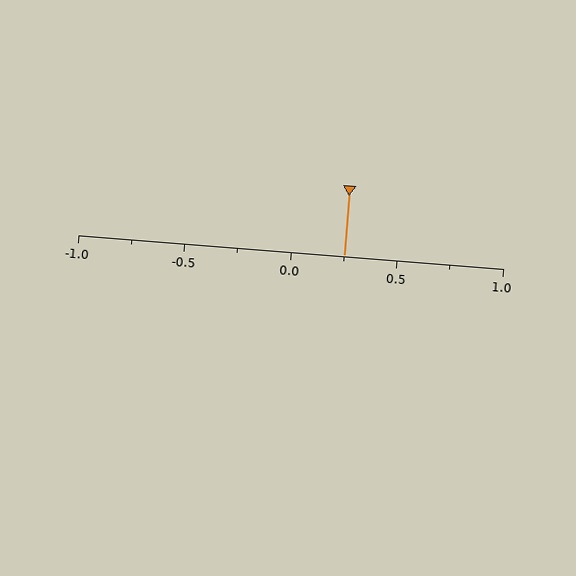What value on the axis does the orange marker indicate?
The marker indicates approximately 0.25.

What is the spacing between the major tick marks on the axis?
The major ticks are spaced 0.5 apart.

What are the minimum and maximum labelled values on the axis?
The axis runs from -1.0 to 1.0.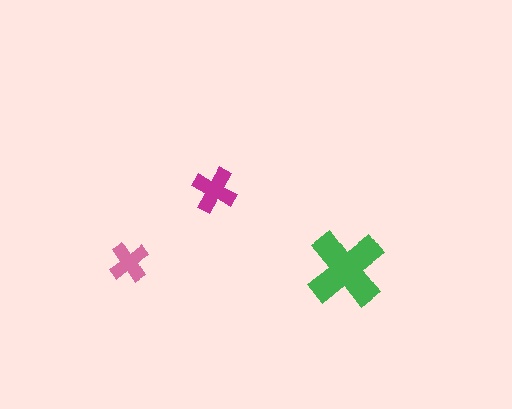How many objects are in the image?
There are 3 objects in the image.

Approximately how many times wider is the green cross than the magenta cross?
About 2 times wider.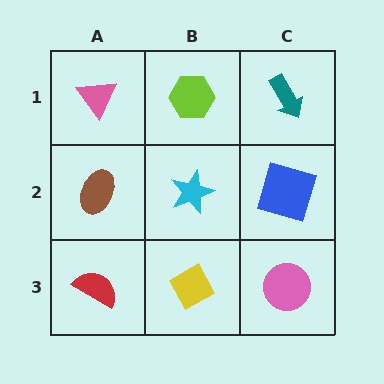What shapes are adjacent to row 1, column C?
A blue square (row 2, column C), a lime hexagon (row 1, column B).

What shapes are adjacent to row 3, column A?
A brown ellipse (row 2, column A), a yellow diamond (row 3, column B).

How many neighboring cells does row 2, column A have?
3.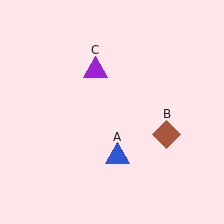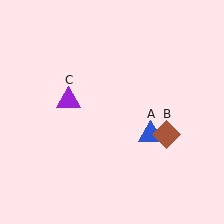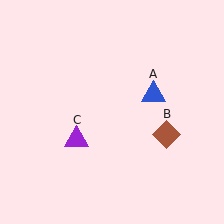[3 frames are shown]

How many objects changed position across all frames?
2 objects changed position: blue triangle (object A), purple triangle (object C).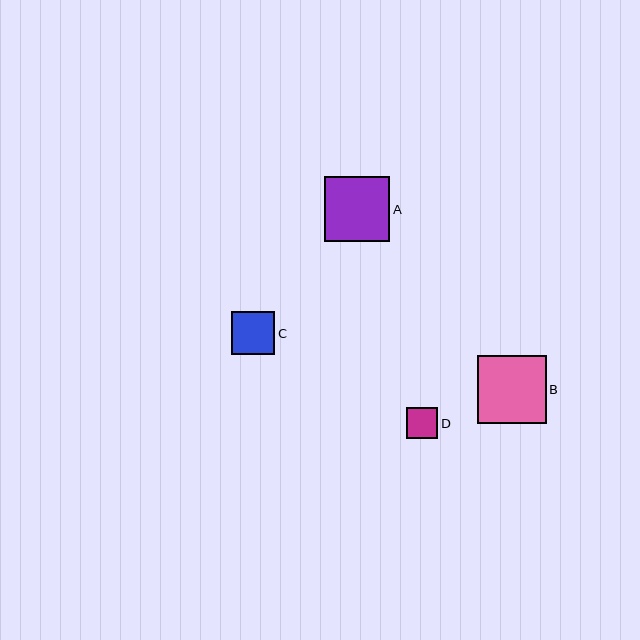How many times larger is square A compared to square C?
Square A is approximately 1.5 times the size of square C.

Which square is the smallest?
Square D is the smallest with a size of approximately 31 pixels.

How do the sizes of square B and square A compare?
Square B and square A are approximately the same size.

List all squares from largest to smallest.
From largest to smallest: B, A, C, D.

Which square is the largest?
Square B is the largest with a size of approximately 68 pixels.